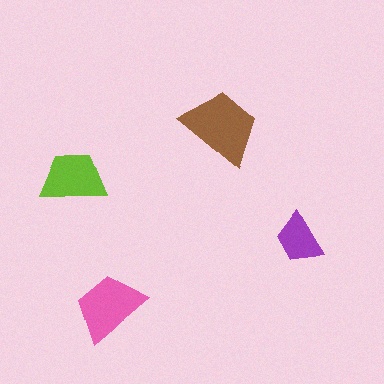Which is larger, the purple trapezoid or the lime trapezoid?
The lime one.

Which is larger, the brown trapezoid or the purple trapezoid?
The brown one.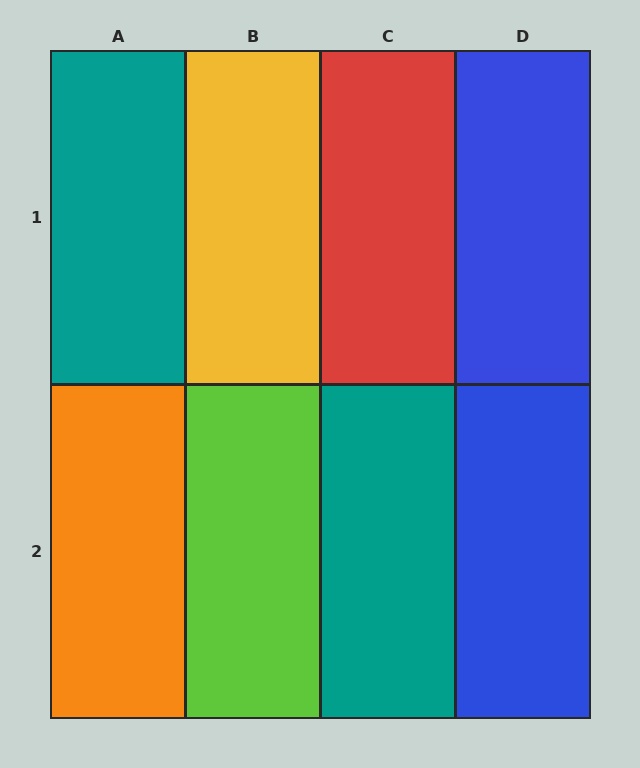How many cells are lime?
1 cell is lime.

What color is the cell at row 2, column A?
Orange.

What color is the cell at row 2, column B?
Lime.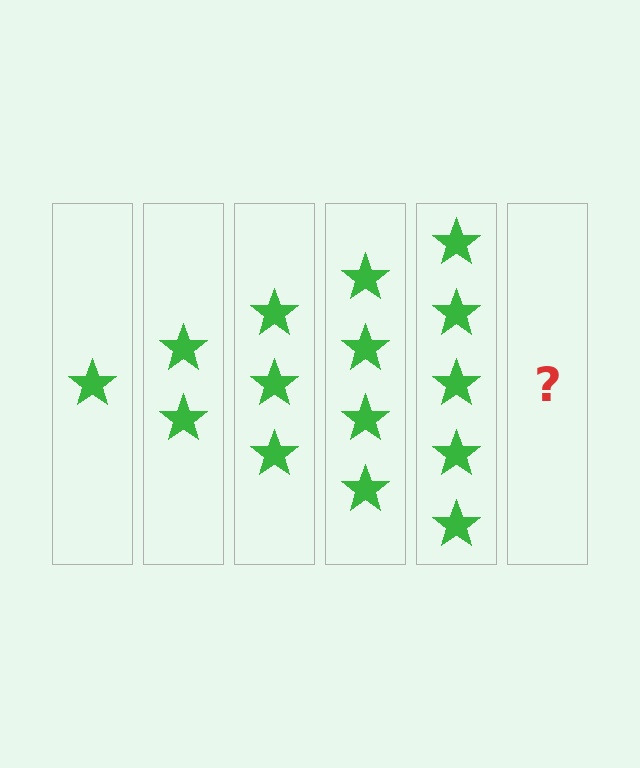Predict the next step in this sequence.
The next step is 6 stars.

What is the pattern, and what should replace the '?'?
The pattern is that each step adds one more star. The '?' should be 6 stars.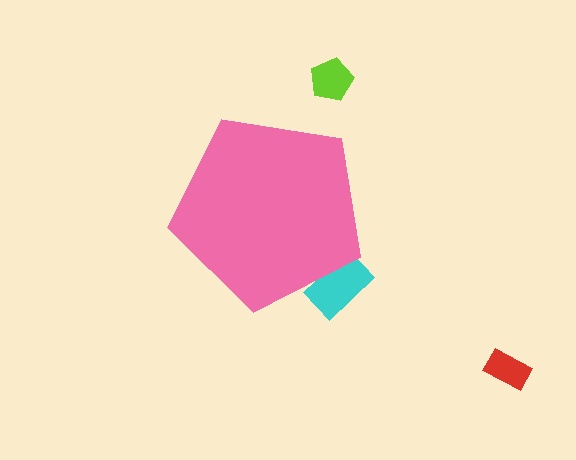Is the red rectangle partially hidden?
No, the red rectangle is fully visible.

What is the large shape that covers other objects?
A pink pentagon.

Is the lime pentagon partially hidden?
No, the lime pentagon is fully visible.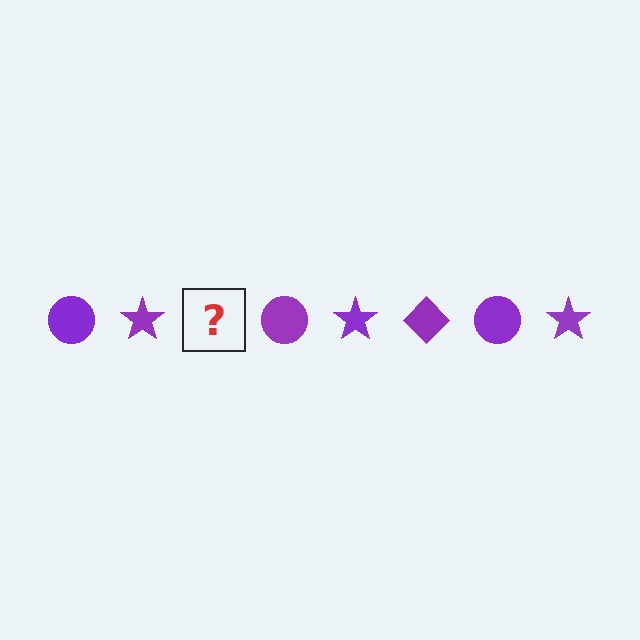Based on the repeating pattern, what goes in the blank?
The blank should be a purple diamond.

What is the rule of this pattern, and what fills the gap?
The rule is that the pattern cycles through circle, star, diamond shapes in purple. The gap should be filled with a purple diamond.